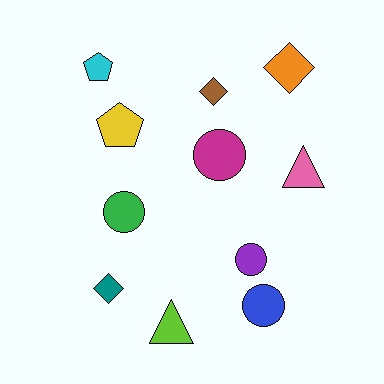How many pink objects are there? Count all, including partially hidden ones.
There is 1 pink object.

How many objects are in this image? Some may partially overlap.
There are 11 objects.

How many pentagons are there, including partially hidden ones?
There are 2 pentagons.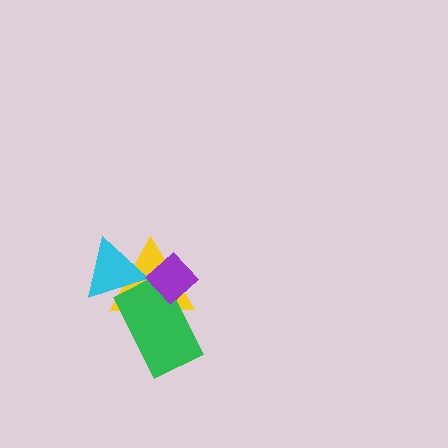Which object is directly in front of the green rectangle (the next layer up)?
The cyan triangle is directly in front of the green rectangle.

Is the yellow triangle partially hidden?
Yes, it is partially covered by another shape.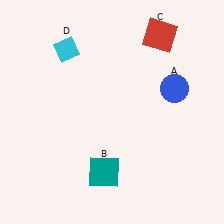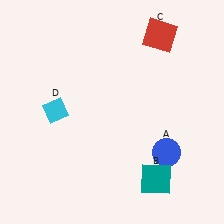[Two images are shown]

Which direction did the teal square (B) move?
The teal square (B) moved right.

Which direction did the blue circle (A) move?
The blue circle (A) moved down.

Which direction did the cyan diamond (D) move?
The cyan diamond (D) moved down.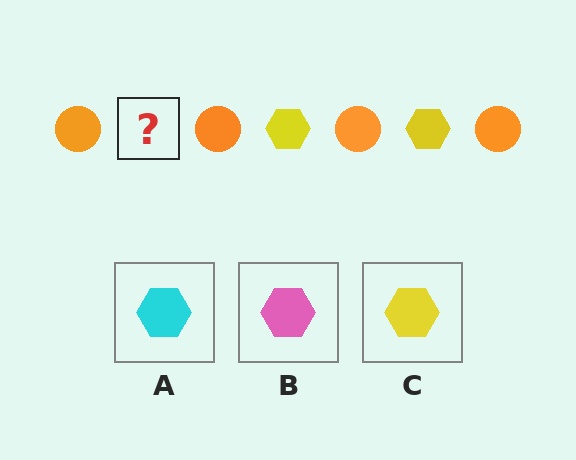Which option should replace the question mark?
Option C.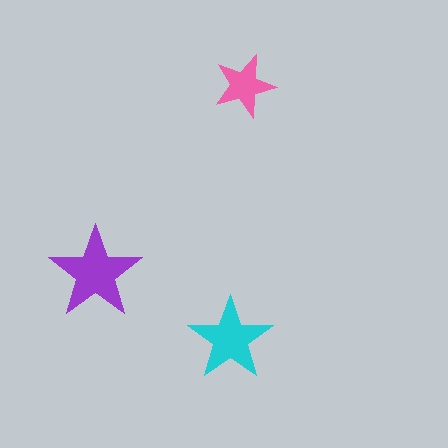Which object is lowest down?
The cyan star is bottommost.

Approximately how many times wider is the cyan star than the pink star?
About 1.5 times wider.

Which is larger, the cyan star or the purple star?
The purple one.